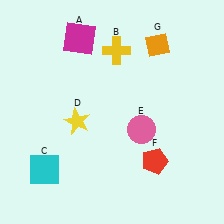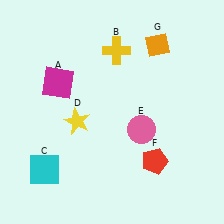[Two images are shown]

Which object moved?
The magenta square (A) moved down.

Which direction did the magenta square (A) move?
The magenta square (A) moved down.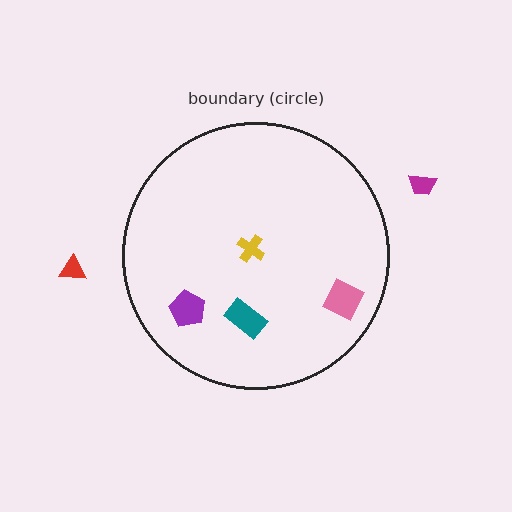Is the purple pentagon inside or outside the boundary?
Inside.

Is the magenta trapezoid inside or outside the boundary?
Outside.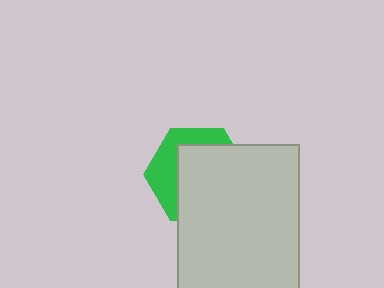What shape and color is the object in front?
The object in front is a light gray rectangle.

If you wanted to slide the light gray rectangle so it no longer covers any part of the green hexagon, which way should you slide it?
Slide it toward the lower-right — that is the most direct way to separate the two shapes.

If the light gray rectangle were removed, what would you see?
You would see the complete green hexagon.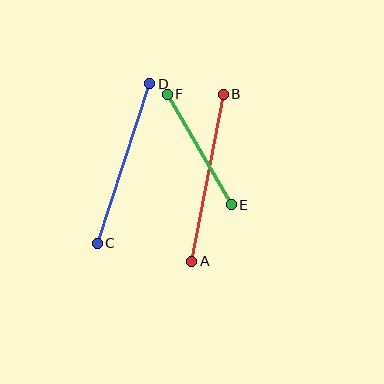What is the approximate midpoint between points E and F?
The midpoint is at approximately (199, 150) pixels.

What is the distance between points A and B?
The distance is approximately 170 pixels.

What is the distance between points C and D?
The distance is approximately 168 pixels.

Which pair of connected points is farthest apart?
Points A and B are farthest apart.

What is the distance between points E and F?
The distance is approximately 128 pixels.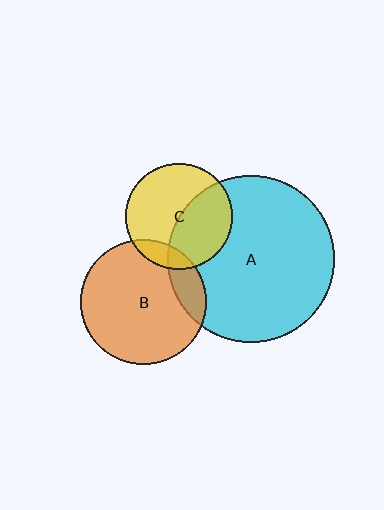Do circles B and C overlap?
Yes.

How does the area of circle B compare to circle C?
Approximately 1.4 times.